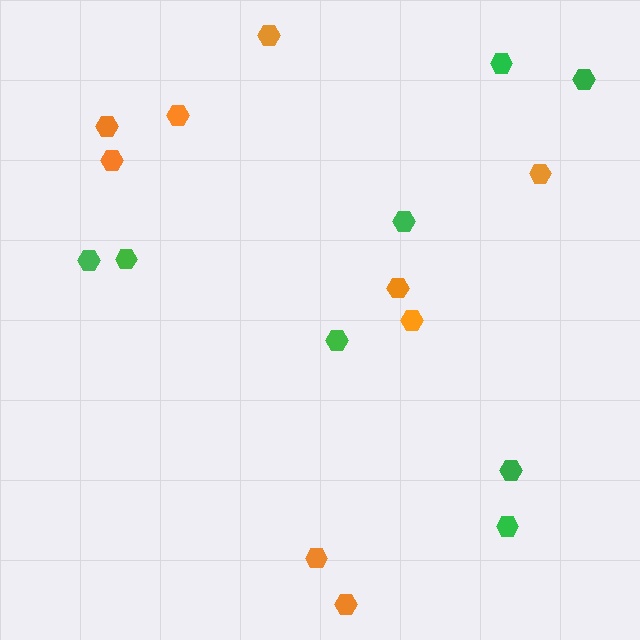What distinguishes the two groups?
There are 2 groups: one group of orange hexagons (9) and one group of green hexagons (8).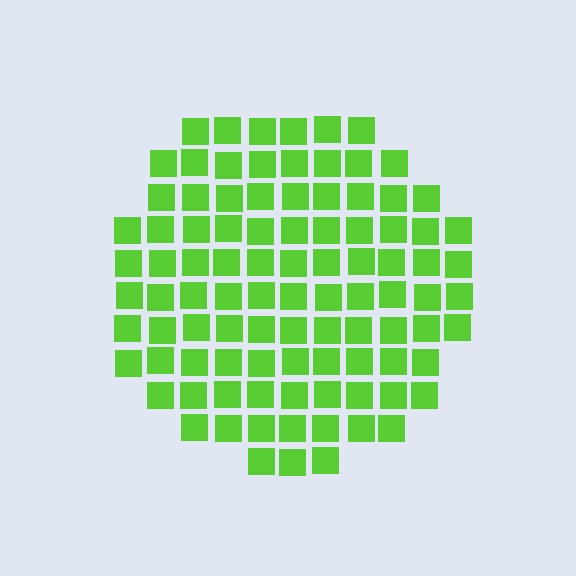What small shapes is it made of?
It is made of small squares.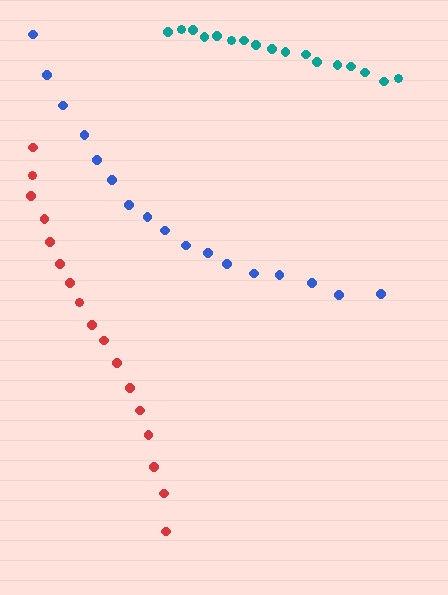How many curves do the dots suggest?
There are 3 distinct paths.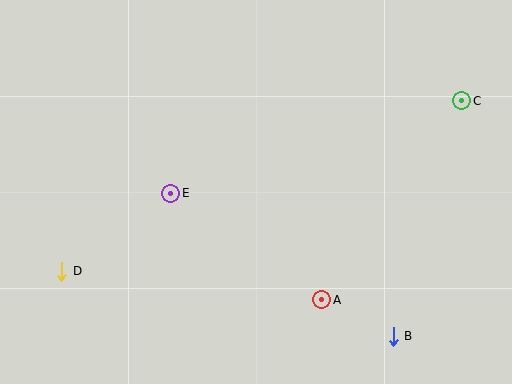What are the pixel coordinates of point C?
Point C is at (462, 101).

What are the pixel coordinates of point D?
Point D is at (62, 271).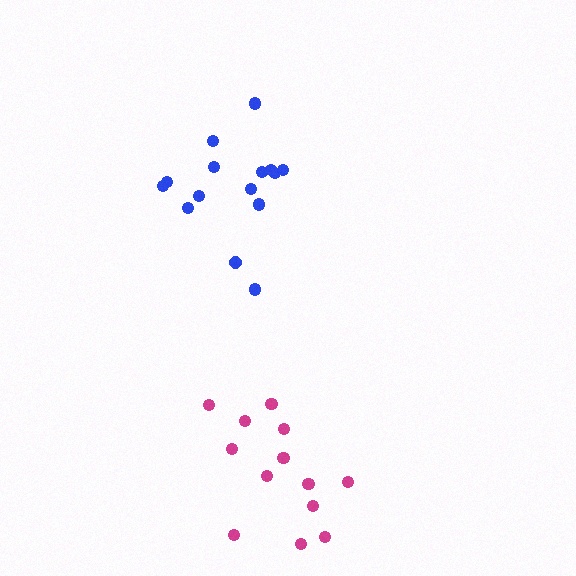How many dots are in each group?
Group 1: 13 dots, Group 2: 15 dots (28 total).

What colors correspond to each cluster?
The clusters are colored: magenta, blue.